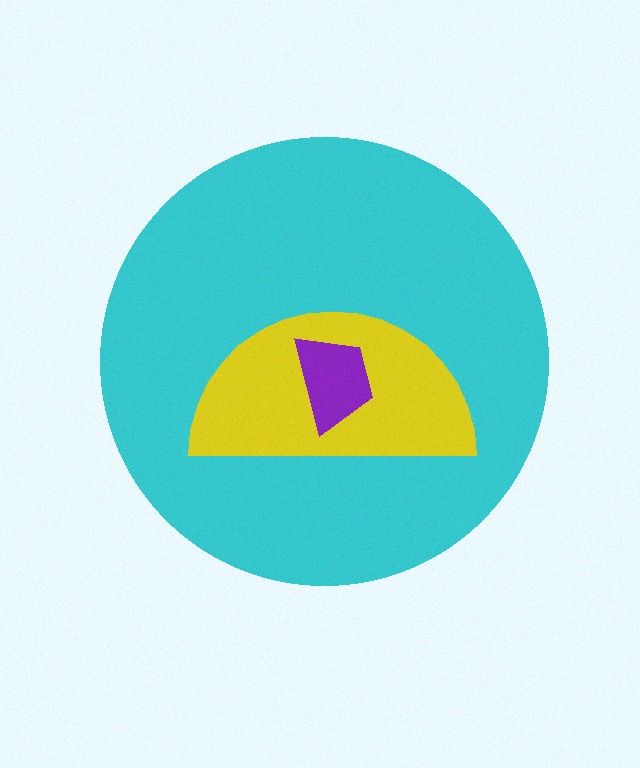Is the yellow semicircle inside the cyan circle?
Yes.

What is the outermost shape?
The cyan circle.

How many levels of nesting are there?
3.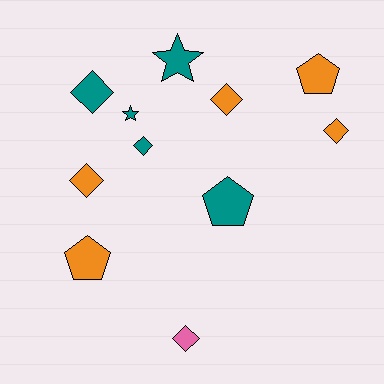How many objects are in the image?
There are 11 objects.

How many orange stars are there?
There are no orange stars.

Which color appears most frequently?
Teal, with 5 objects.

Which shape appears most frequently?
Diamond, with 6 objects.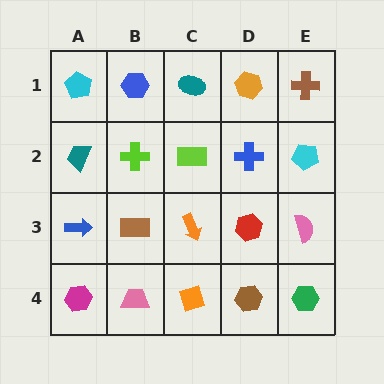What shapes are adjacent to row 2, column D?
An orange hexagon (row 1, column D), a red hexagon (row 3, column D), a lime rectangle (row 2, column C), a cyan pentagon (row 2, column E).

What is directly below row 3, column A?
A magenta hexagon.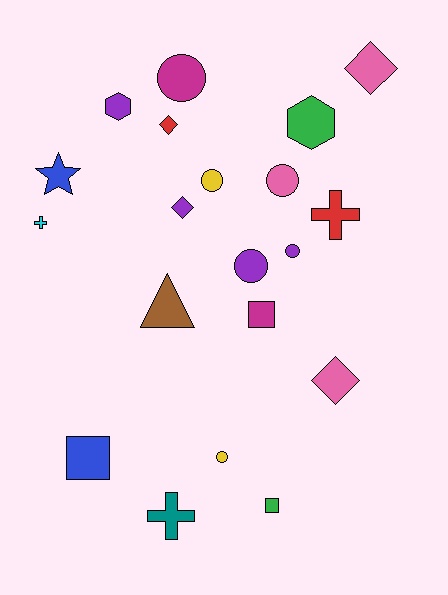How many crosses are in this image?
There are 3 crosses.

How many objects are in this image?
There are 20 objects.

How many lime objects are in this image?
There are no lime objects.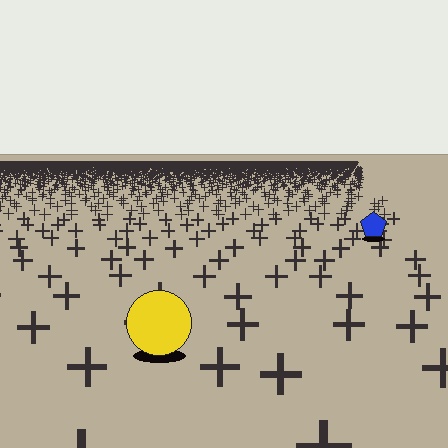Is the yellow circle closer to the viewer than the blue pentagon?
Yes. The yellow circle is closer — you can tell from the texture gradient: the ground texture is coarser near it.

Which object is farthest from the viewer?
The blue pentagon is farthest from the viewer. It appears smaller and the ground texture around it is denser.